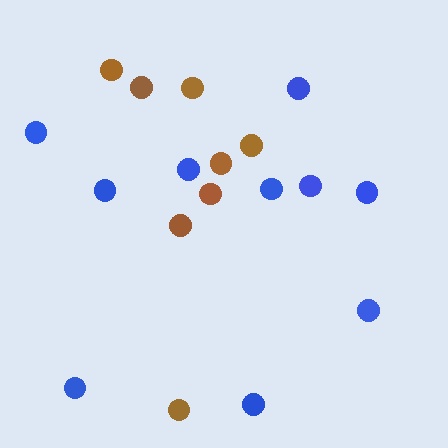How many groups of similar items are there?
There are 2 groups: one group of blue circles (10) and one group of brown circles (8).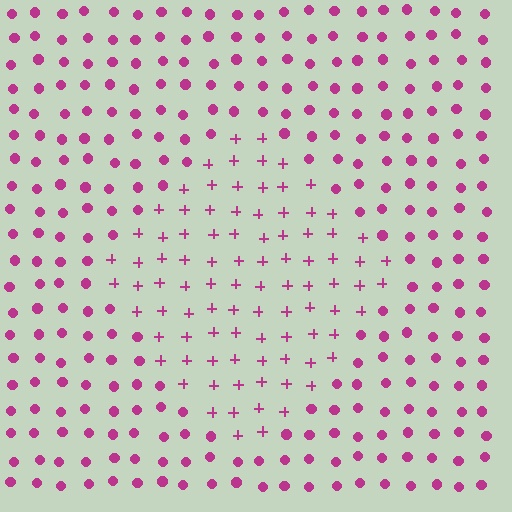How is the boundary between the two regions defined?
The boundary is defined by a change in element shape: plus signs inside vs. circles outside. All elements share the same color and spacing.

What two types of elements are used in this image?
The image uses plus signs inside the diamond region and circles outside it.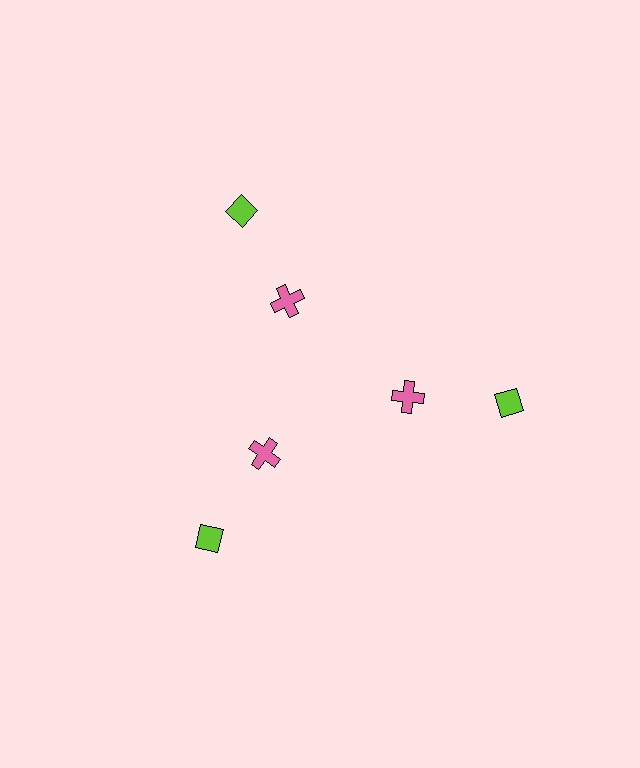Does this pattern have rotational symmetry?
Yes, this pattern has 3-fold rotational symmetry. It looks the same after rotating 120 degrees around the center.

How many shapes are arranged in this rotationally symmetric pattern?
There are 6 shapes, arranged in 3 groups of 2.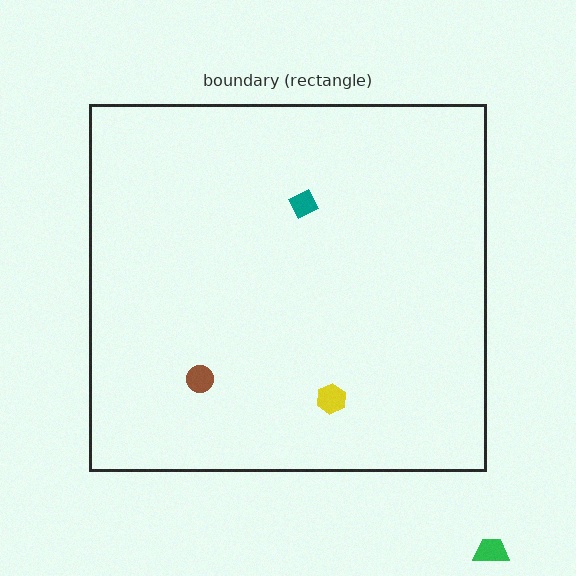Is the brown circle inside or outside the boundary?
Inside.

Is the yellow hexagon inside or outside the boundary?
Inside.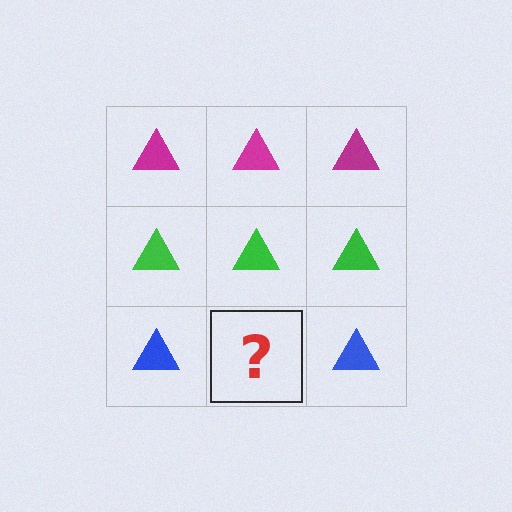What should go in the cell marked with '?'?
The missing cell should contain a blue triangle.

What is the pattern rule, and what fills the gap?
The rule is that each row has a consistent color. The gap should be filled with a blue triangle.